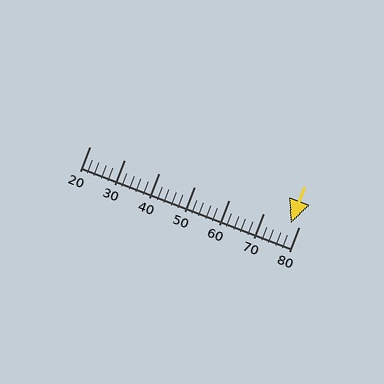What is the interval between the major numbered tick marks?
The major tick marks are spaced 10 units apart.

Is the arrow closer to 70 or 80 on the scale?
The arrow is closer to 80.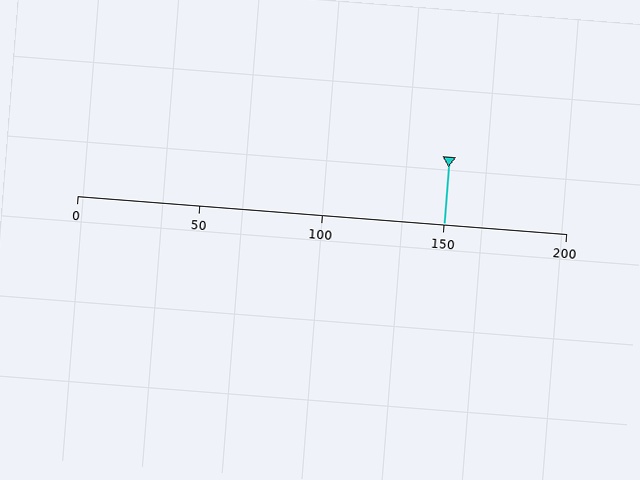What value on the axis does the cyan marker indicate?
The marker indicates approximately 150.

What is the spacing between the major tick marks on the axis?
The major ticks are spaced 50 apart.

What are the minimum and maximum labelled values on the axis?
The axis runs from 0 to 200.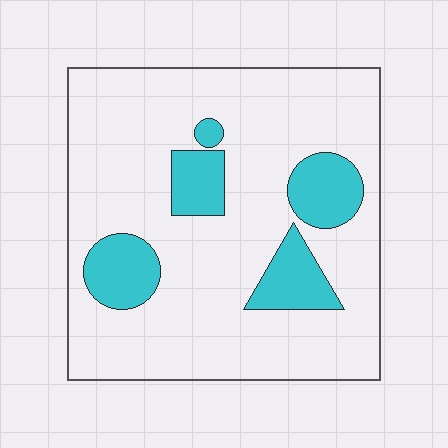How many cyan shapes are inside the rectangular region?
5.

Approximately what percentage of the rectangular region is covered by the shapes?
Approximately 20%.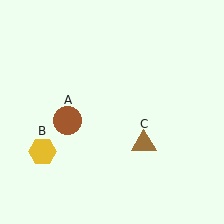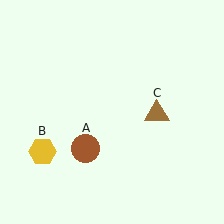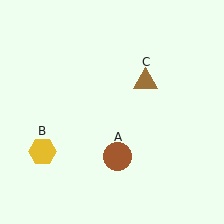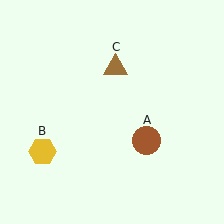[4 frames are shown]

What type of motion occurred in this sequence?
The brown circle (object A), brown triangle (object C) rotated counterclockwise around the center of the scene.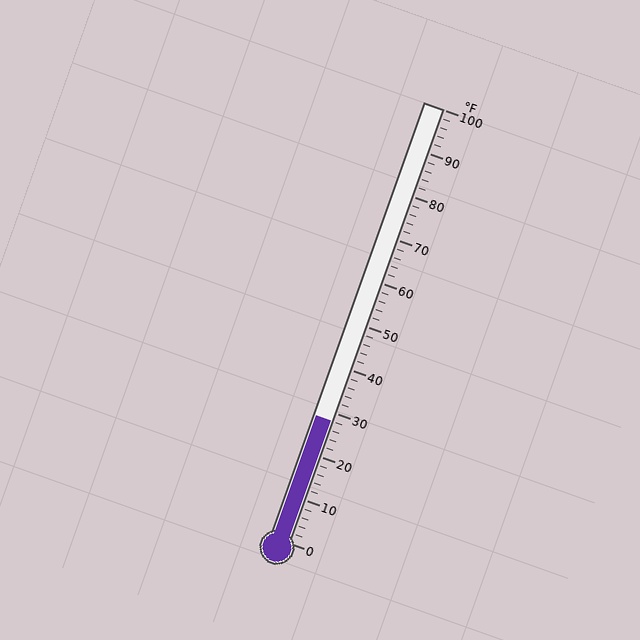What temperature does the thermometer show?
The thermometer shows approximately 28°F.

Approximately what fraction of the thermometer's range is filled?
The thermometer is filled to approximately 30% of its range.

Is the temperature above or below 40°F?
The temperature is below 40°F.